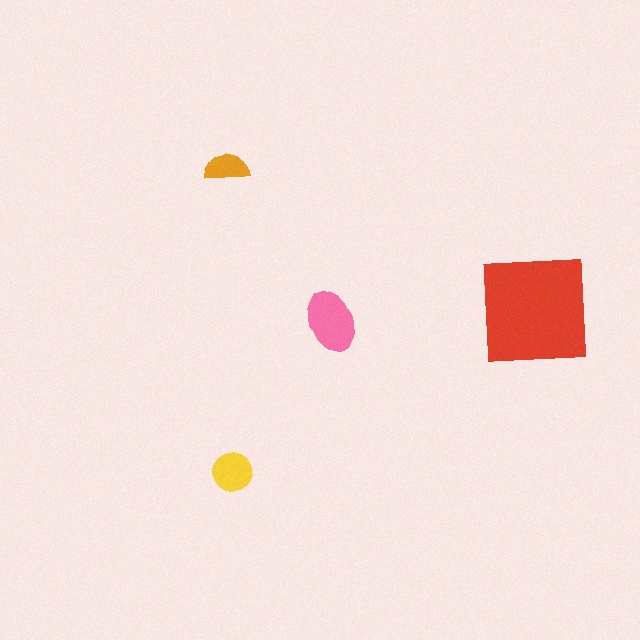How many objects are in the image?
There are 4 objects in the image.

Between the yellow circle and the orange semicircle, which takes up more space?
The yellow circle.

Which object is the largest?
The red square.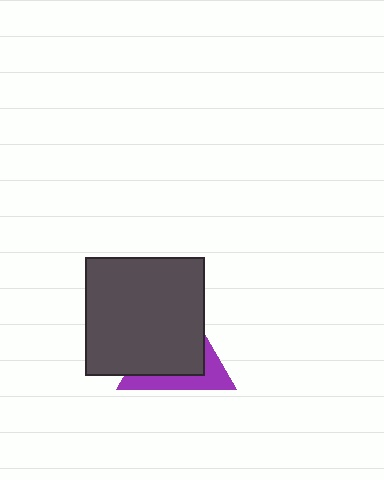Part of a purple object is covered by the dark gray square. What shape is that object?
It is a triangle.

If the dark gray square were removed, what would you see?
You would see the complete purple triangle.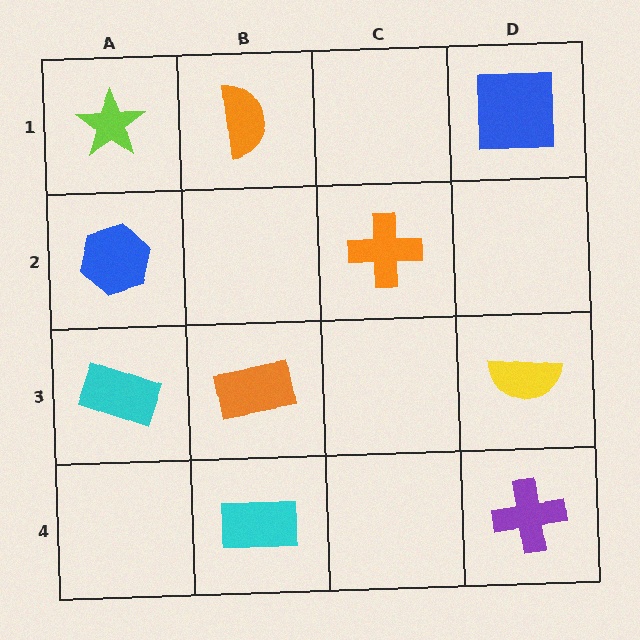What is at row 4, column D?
A purple cross.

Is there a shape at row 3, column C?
No, that cell is empty.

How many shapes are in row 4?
2 shapes.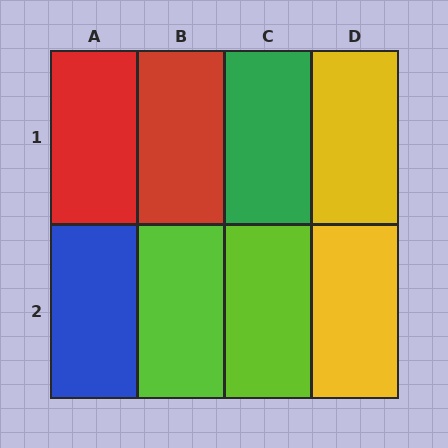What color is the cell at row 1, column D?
Yellow.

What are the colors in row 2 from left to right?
Blue, lime, lime, yellow.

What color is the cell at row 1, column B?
Red.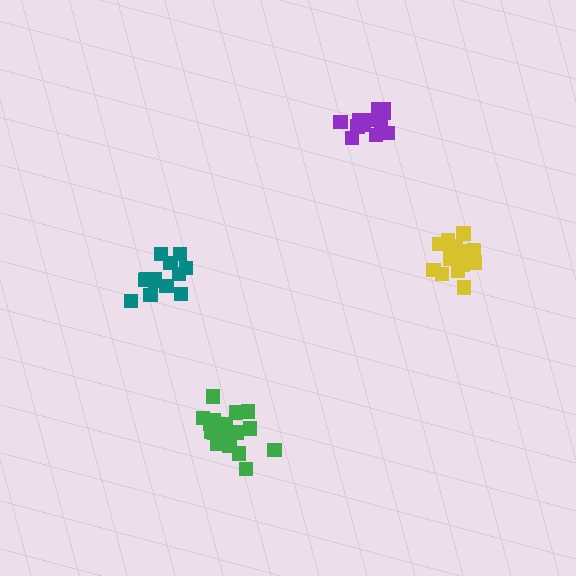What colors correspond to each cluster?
The clusters are colored: purple, green, yellow, teal.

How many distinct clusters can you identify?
There are 4 distinct clusters.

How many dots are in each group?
Group 1: 15 dots, Group 2: 20 dots, Group 3: 16 dots, Group 4: 14 dots (65 total).